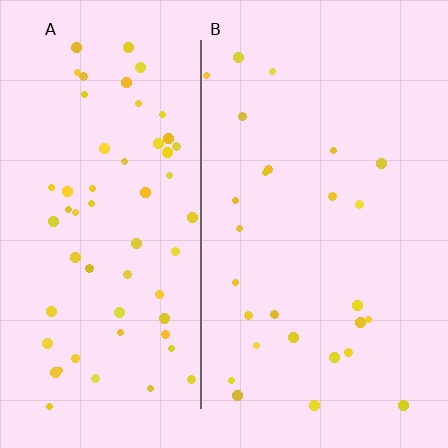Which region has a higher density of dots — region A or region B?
A (the left).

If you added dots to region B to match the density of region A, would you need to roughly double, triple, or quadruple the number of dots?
Approximately double.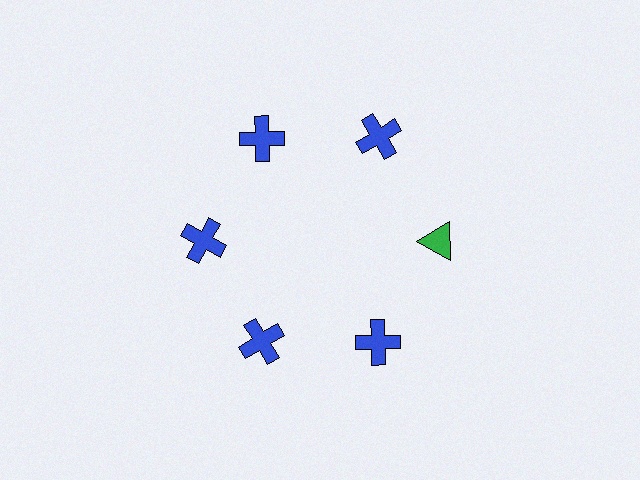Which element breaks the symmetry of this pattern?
The green triangle at roughly the 3 o'clock position breaks the symmetry. All other shapes are blue crosses.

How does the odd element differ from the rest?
It differs in both color (green instead of blue) and shape (triangle instead of cross).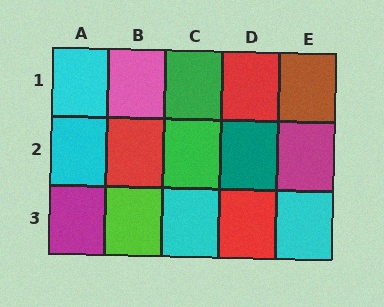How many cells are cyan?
4 cells are cyan.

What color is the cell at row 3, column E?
Cyan.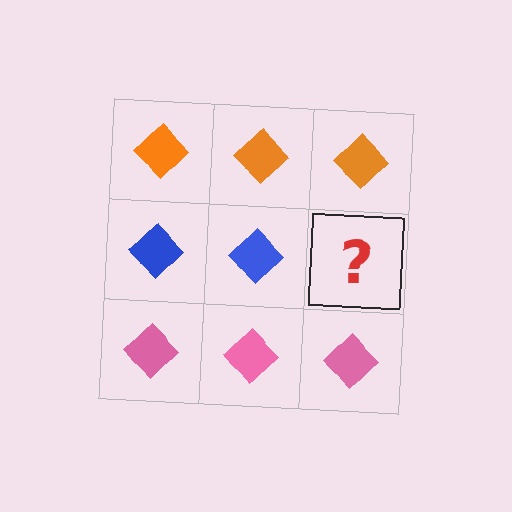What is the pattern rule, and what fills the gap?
The rule is that each row has a consistent color. The gap should be filled with a blue diamond.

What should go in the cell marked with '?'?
The missing cell should contain a blue diamond.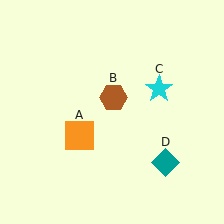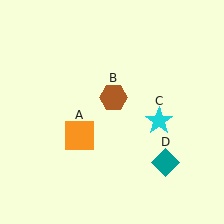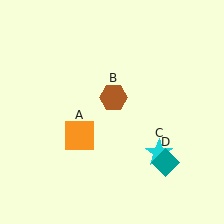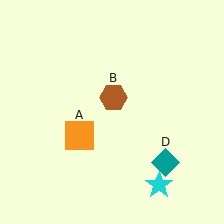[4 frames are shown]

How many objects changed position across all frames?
1 object changed position: cyan star (object C).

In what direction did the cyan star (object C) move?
The cyan star (object C) moved down.